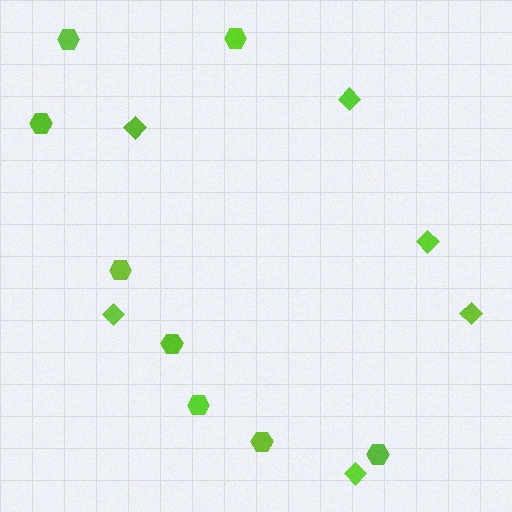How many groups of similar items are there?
There are 2 groups: one group of hexagons (8) and one group of diamonds (6).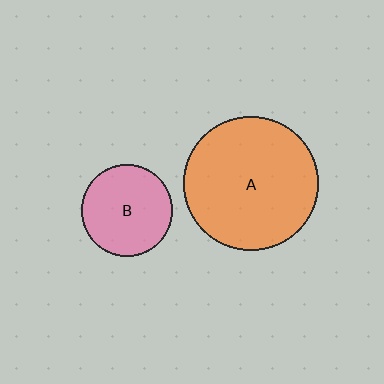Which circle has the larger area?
Circle A (orange).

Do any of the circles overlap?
No, none of the circles overlap.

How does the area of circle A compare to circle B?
Approximately 2.1 times.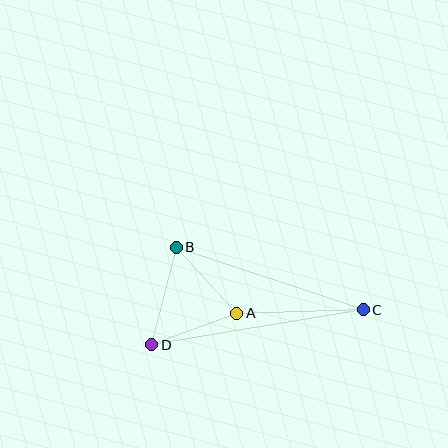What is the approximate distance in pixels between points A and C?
The distance between A and C is approximately 126 pixels.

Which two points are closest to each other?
Points A and B are closest to each other.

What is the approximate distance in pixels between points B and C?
The distance between B and C is approximately 197 pixels.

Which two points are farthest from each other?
Points C and D are farthest from each other.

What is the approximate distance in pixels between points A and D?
The distance between A and D is approximately 91 pixels.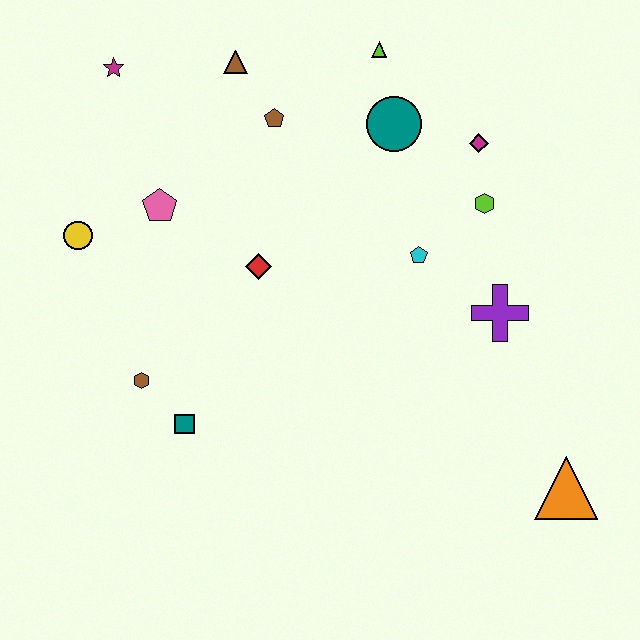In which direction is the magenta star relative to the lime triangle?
The magenta star is to the left of the lime triangle.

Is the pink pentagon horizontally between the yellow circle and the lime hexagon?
Yes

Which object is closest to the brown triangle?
The brown pentagon is closest to the brown triangle.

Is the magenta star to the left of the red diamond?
Yes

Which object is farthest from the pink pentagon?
The orange triangle is farthest from the pink pentagon.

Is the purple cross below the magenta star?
Yes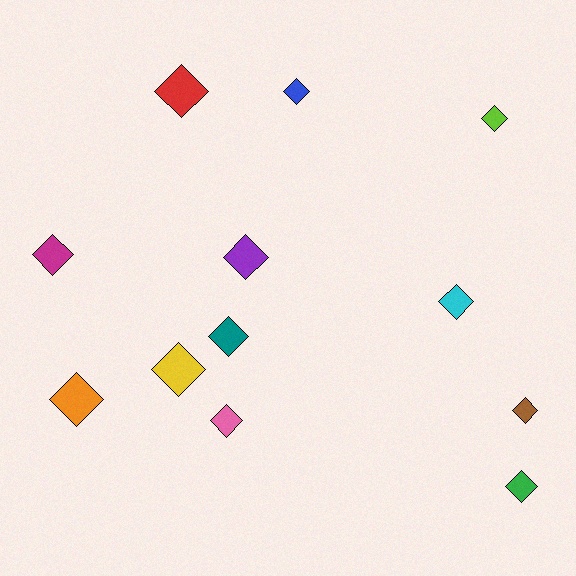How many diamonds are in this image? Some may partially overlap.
There are 12 diamonds.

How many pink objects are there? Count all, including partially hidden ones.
There is 1 pink object.